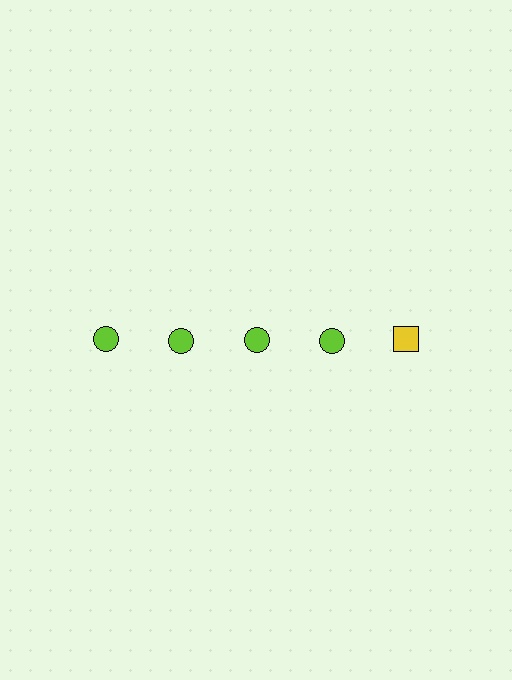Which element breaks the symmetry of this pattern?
The yellow square in the top row, rightmost column breaks the symmetry. All other shapes are lime circles.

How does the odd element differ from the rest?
It differs in both color (yellow instead of lime) and shape (square instead of circle).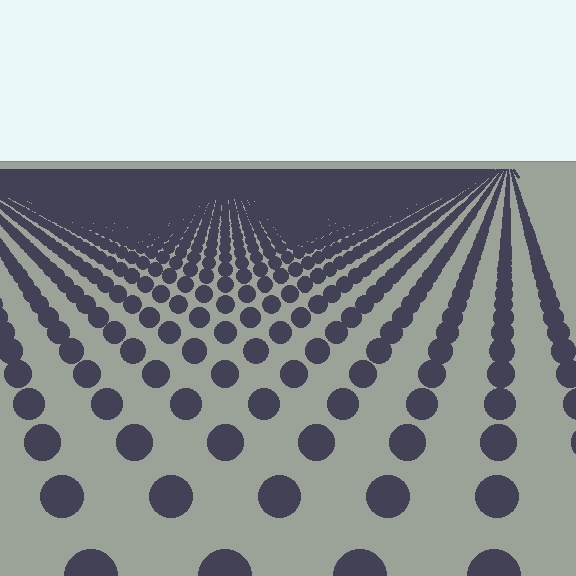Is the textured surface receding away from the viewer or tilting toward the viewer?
The surface is receding away from the viewer. Texture elements get smaller and denser toward the top.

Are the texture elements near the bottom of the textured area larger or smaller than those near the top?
Larger. Near the bottom, elements are closer to the viewer and appear at a bigger on-screen size.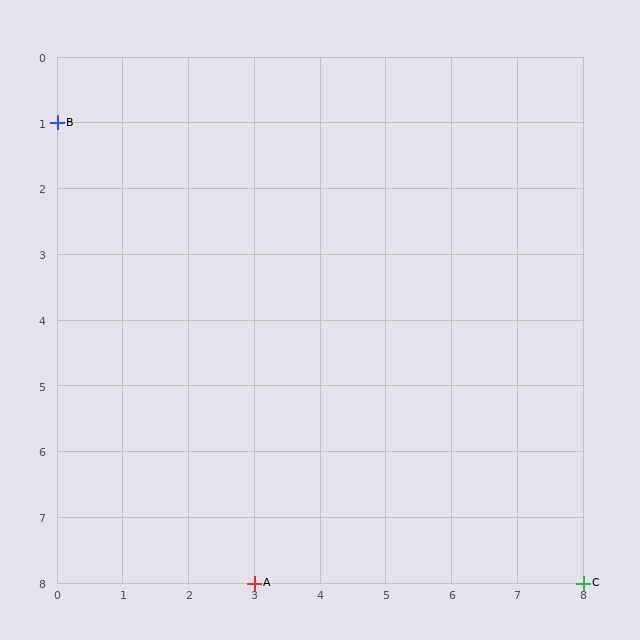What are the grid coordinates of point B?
Point B is at grid coordinates (0, 1).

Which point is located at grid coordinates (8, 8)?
Point C is at (8, 8).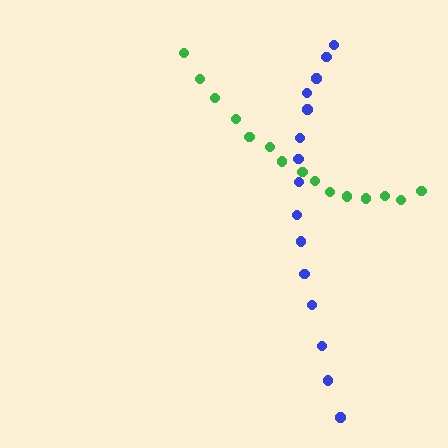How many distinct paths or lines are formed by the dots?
There are 2 distinct paths.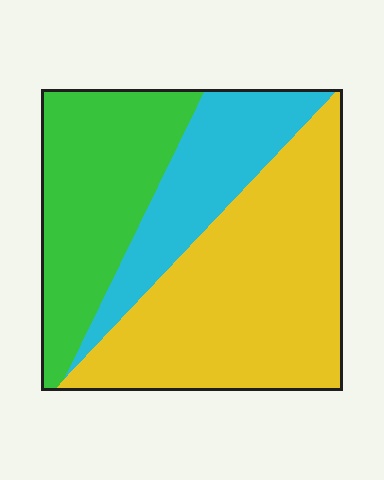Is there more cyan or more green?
Green.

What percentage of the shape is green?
Green covers 30% of the shape.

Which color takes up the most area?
Yellow, at roughly 50%.